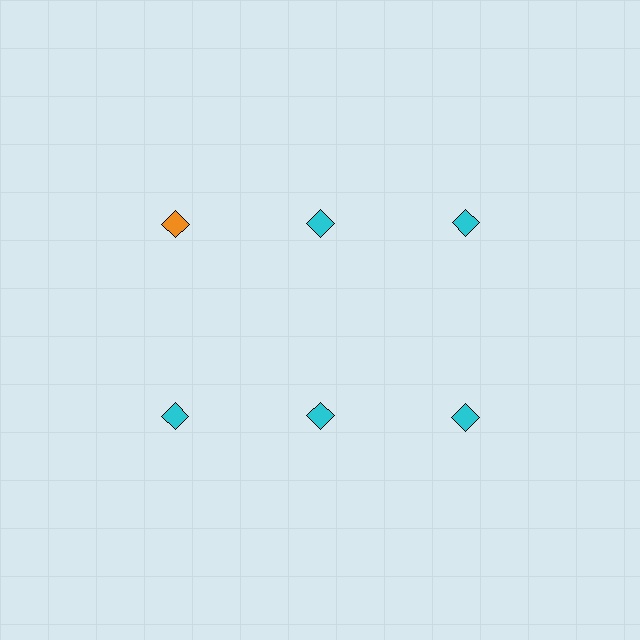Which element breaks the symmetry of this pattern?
The orange diamond in the top row, leftmost column breaks the symmetry. All other shapes are cyan diamonds.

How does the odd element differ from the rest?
It has a different color: orange instead of cyan.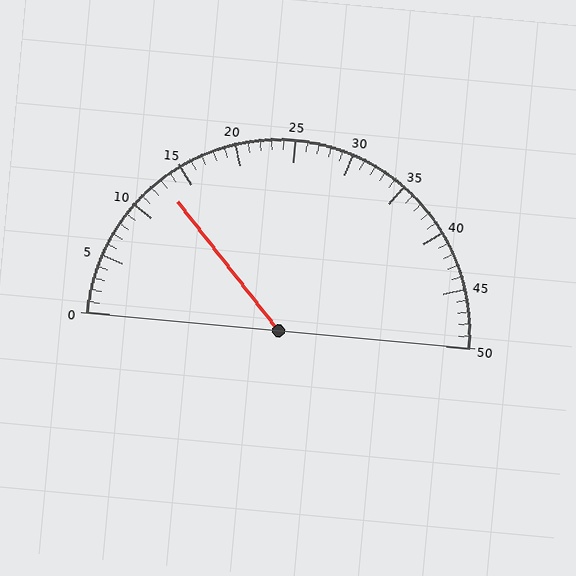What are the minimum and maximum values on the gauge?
The gauge ranges from 0 to 50.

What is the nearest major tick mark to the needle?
The nearest major tick mark is 15.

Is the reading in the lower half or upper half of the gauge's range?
The reading is in the lower half of the range (0 to 50).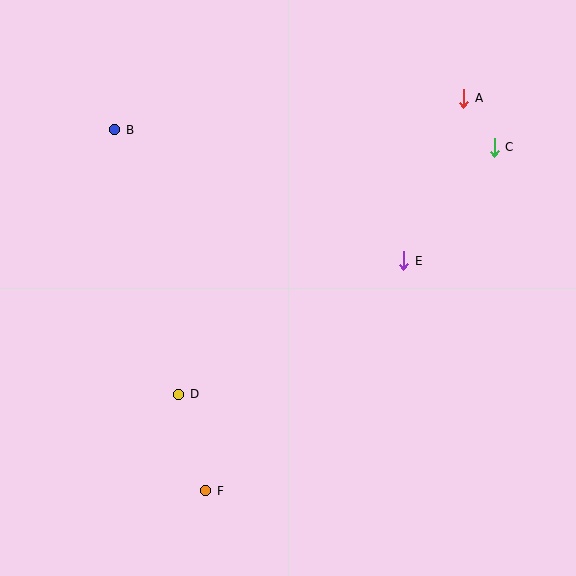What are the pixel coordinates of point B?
Point B is at (115, 130).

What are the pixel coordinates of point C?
Point C is at (494, 147).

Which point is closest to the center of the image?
Point E at (404, 261) is closest to the center.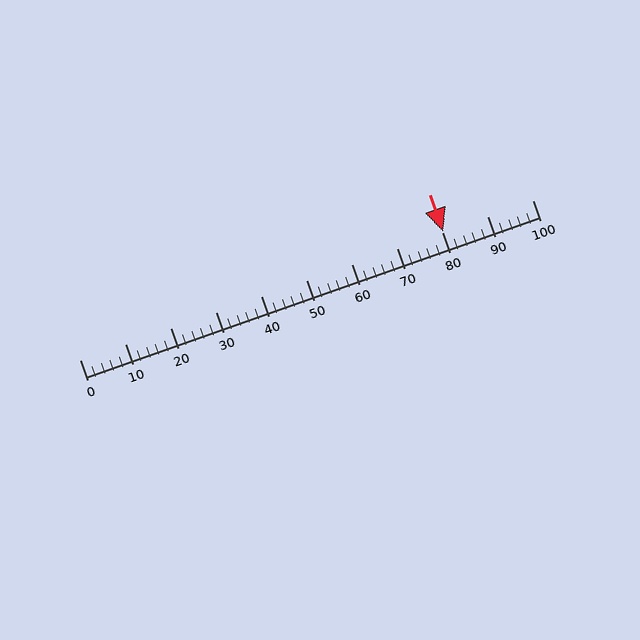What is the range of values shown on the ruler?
The ruler shows values from 0 to 100.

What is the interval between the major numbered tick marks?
The major tick marks are spaced 10 units apart.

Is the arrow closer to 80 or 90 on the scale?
The arrow is closer to 80.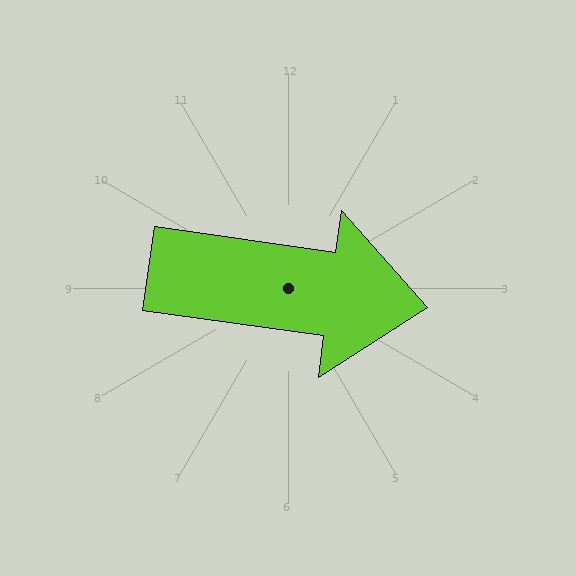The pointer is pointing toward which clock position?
Roughly 3 o'clock.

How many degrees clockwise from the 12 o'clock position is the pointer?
Approximately 98 degrees.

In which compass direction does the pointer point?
East.